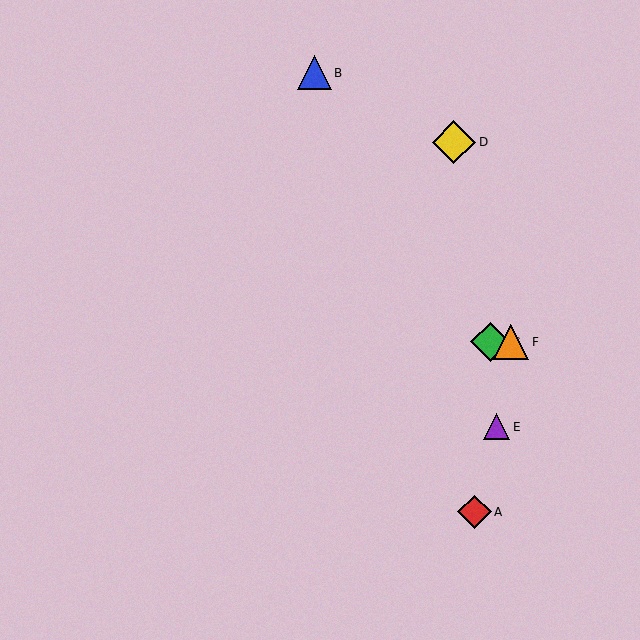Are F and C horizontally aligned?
Yes, both are at y≈342.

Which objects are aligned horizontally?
Objects C, F are aligned horizontally.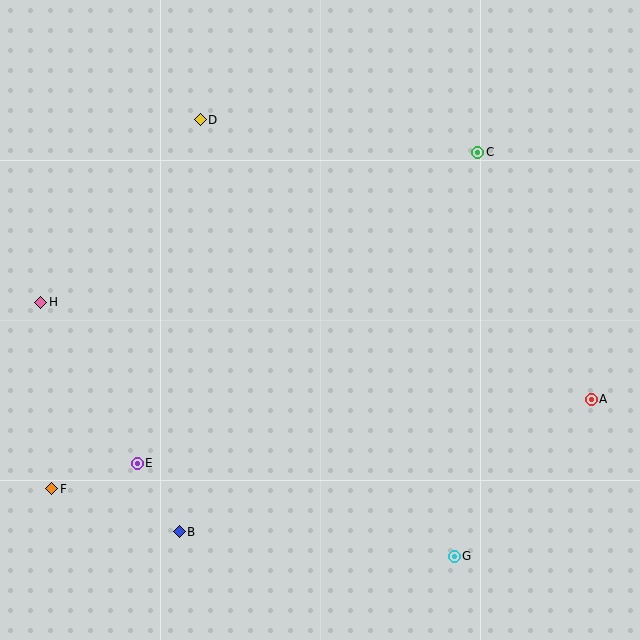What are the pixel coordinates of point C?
Point C is at (478, 152).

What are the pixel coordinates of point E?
Point E is at (137, 463).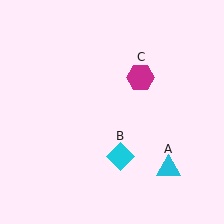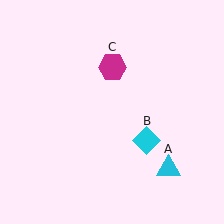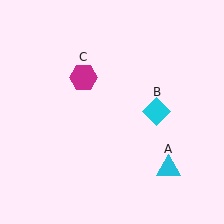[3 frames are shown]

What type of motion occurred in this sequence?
The cyan diamond (object B), magenta hexagon (object C) rotated counterclockwise around the center of the scene.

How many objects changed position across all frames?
2 objects changed position: cyan diamond (object B), magenta hexagon (object C).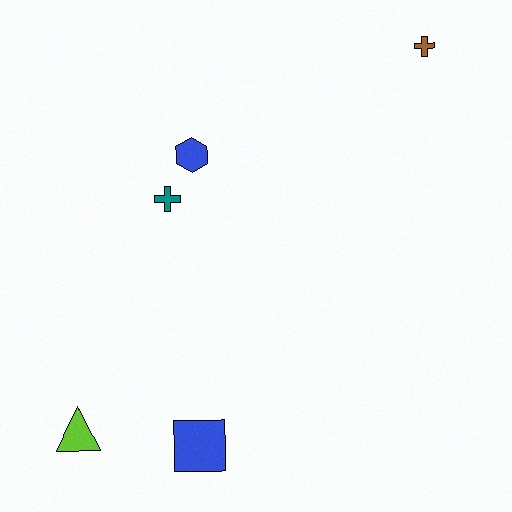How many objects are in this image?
There are 5 objects.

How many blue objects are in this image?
There are 2 blue objects.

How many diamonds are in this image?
There are no diamonds.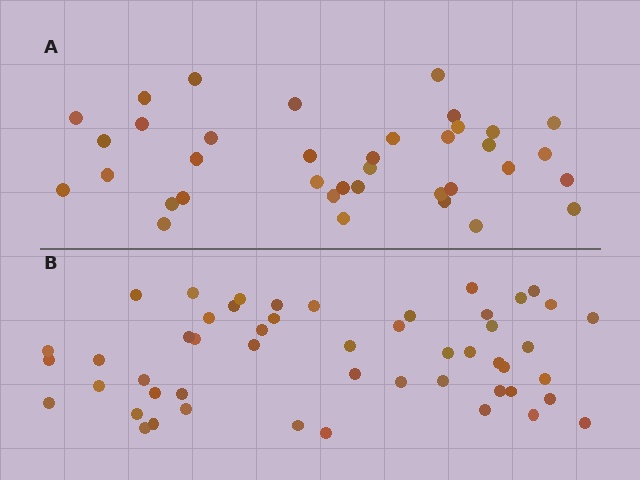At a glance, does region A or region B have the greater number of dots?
Region B (the bottom region) has more dots.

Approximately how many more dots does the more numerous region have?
Region B has approximately 15 more dots than region A.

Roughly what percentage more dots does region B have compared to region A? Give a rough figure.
About 40% more.